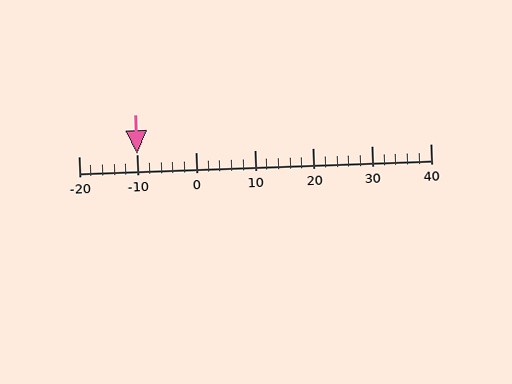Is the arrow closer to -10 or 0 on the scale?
The arrow is closer to -10.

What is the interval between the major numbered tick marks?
The major tick marks are spaced 10 units apart.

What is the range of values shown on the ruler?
The ruler shows values from -20 to 40.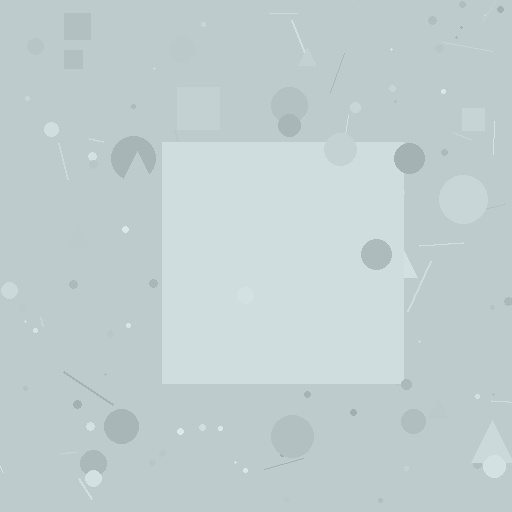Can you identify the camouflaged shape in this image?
The camouflaged shape is a square.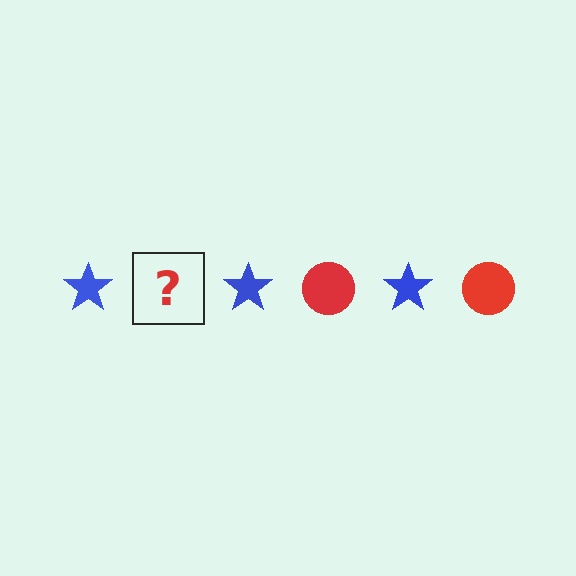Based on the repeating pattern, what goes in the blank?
The blank should be a red circle.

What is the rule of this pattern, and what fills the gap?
The rule is that the pattern alternates between blue star and red circle. The gap should be filled with a red circle.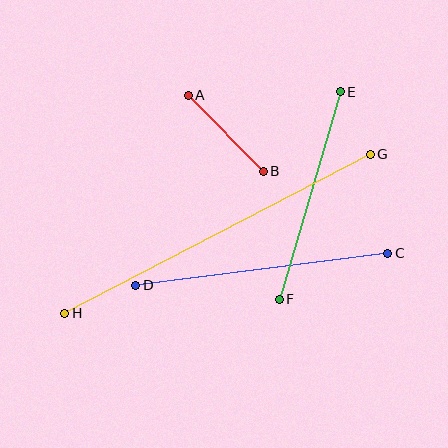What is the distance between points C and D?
The distance is approximately 254 pixels.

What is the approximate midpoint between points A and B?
The midpoint is at approximately (226, 133) pixels.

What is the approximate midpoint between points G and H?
The midpoint is at approximately (217, 234) pixels.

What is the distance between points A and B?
The distance is approximately 107 pixels.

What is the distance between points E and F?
The distance is approximately 216 pixels.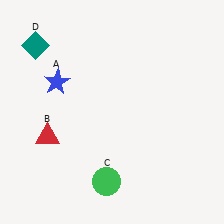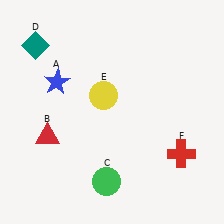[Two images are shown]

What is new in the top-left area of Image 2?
A yellow circle (E) was added in the top-left area of Image 2.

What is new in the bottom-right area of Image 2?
A red cross (F) was added in the bottom-right area of Image 2.